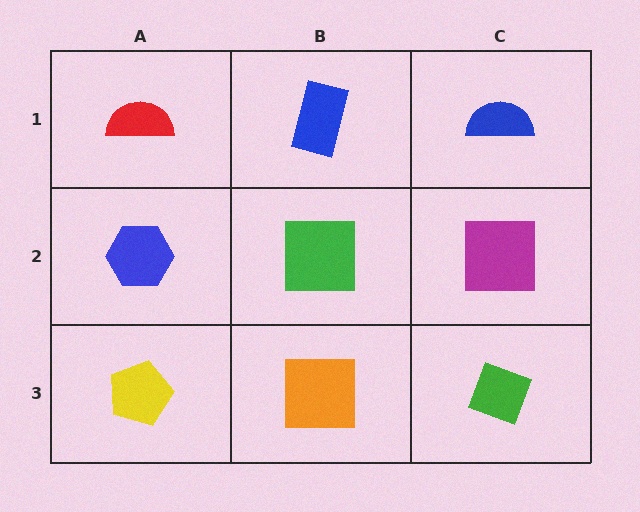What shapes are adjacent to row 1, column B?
A green square (row 2, column B), a red semicircle (row 1, column A), a blue semicircle (row 1, column C).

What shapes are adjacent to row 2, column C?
A blue semicircle (row 1, column C), a green diamond (row 3, column C), a green square (row 2, column B).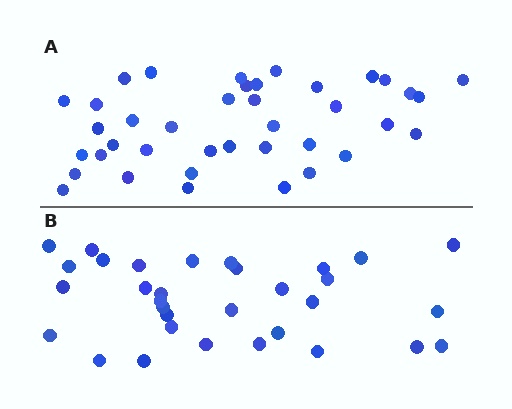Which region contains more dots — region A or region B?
Region A (the top region) has more dots.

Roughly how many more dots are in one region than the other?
Region A has roughly 8 or so more dots than region B.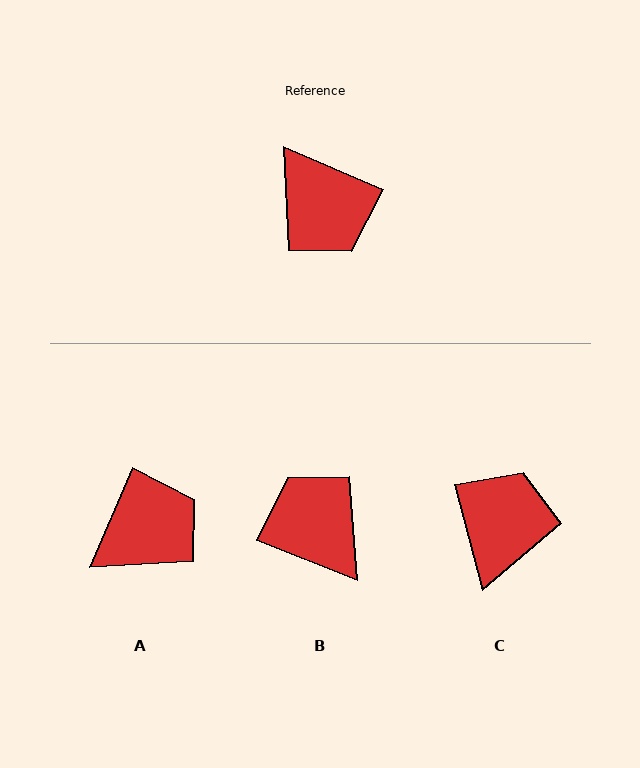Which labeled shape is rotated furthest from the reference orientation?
B, about 178 degrees away.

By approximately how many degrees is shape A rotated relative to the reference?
Approximately 90 degrees counter-clockwise.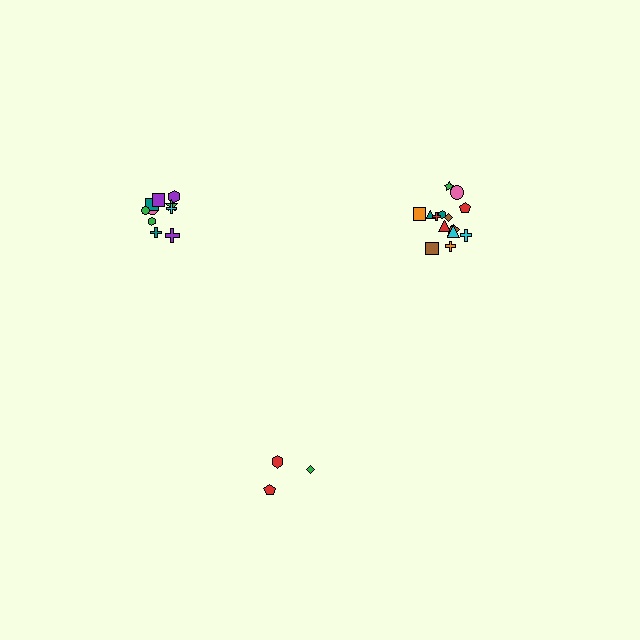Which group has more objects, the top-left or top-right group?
The top-right group.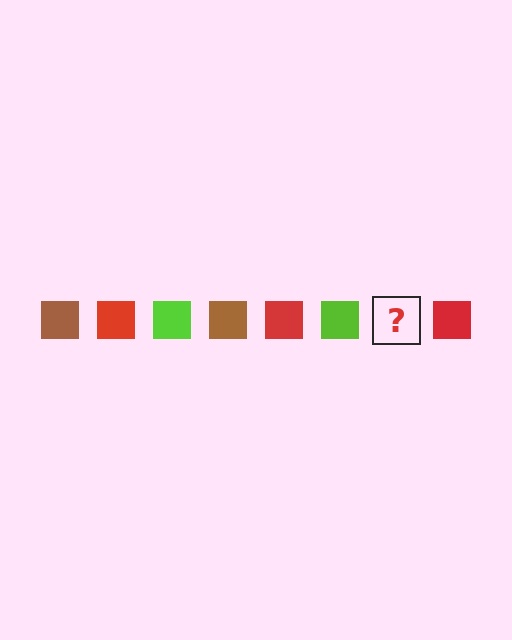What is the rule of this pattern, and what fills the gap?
The rule is that the pattern cycles through brown, red, lime squares. The gap should be filled with a brown square.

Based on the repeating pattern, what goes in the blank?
The blank should be a brown square.